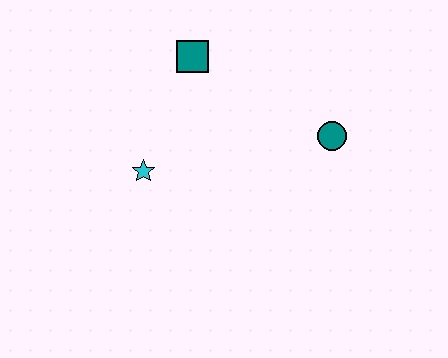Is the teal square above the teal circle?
Yes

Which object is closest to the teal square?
The cyan star is closest to the teal square.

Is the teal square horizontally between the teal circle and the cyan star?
Yes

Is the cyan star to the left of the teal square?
Yes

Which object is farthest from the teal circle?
The cyan star is farthest from the teal circle.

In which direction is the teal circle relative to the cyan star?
The teal circle is to the right of the cyan star.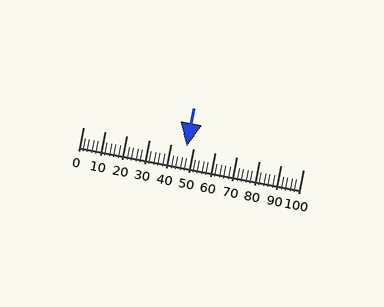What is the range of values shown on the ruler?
The ruler shows values from 0 to 100.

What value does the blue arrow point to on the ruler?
The blue arrow points to approximately 47.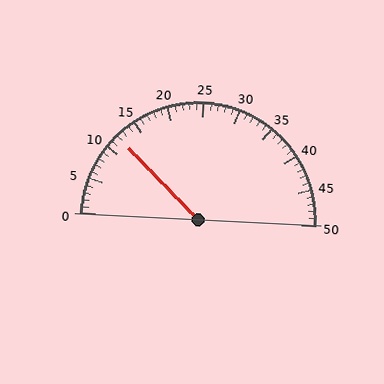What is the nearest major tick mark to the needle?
The nearest major tick mark is 10.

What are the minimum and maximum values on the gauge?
The gauge ranges from 0 to 50.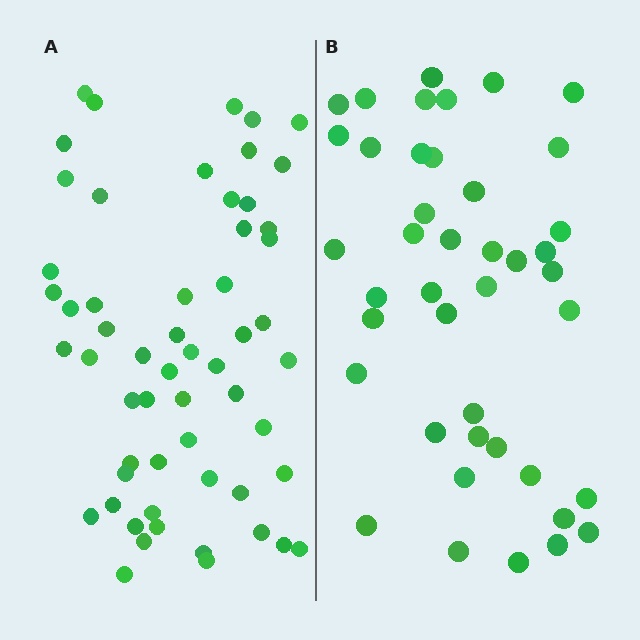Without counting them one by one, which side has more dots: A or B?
Region A (the left region) has more dots.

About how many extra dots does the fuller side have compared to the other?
Region A has approximately 15 more dots than region B.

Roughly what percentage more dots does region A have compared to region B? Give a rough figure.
About 35% more.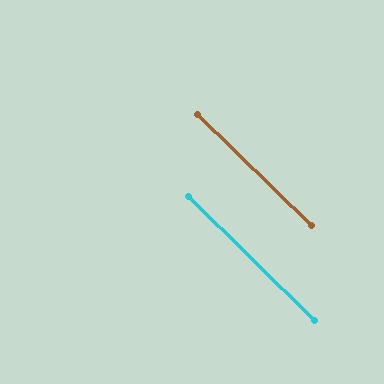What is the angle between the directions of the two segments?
Approximately 1 degree.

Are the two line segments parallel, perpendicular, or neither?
Parallel — their directions differ by only 0.7°.